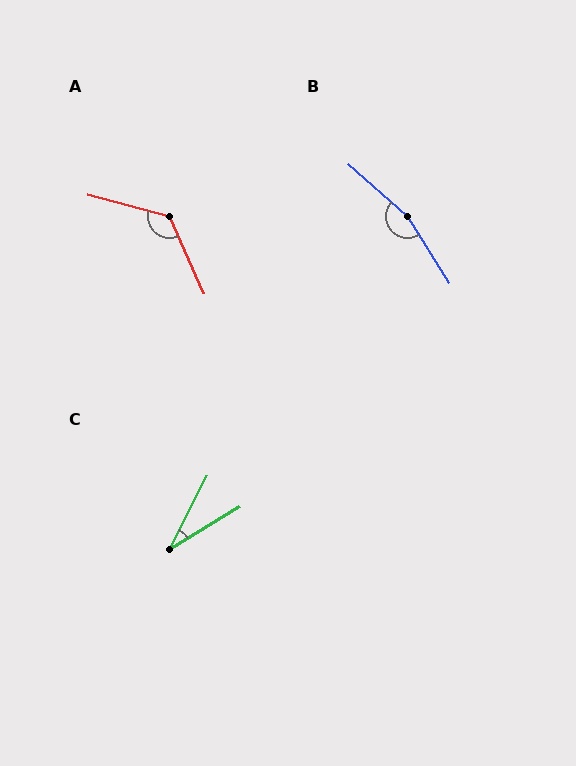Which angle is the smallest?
C, at approximately 32 degrees.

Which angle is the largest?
B, at approximately 163 degrees.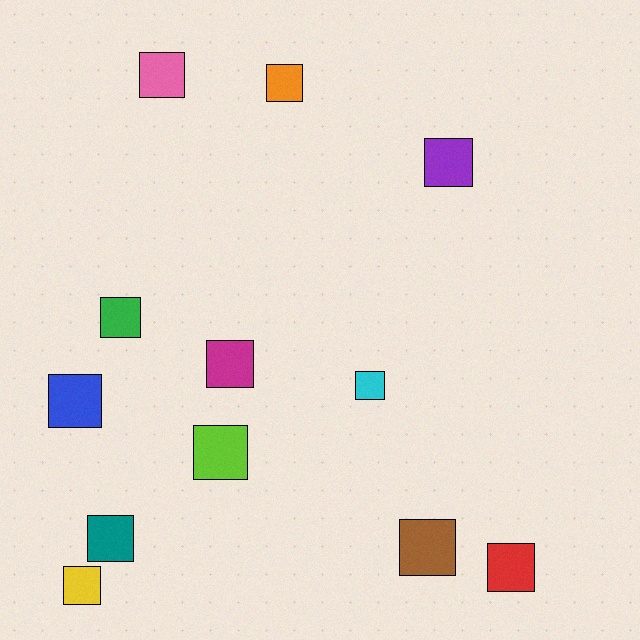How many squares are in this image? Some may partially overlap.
There are 12 squares.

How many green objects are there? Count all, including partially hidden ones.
There is 1 green object.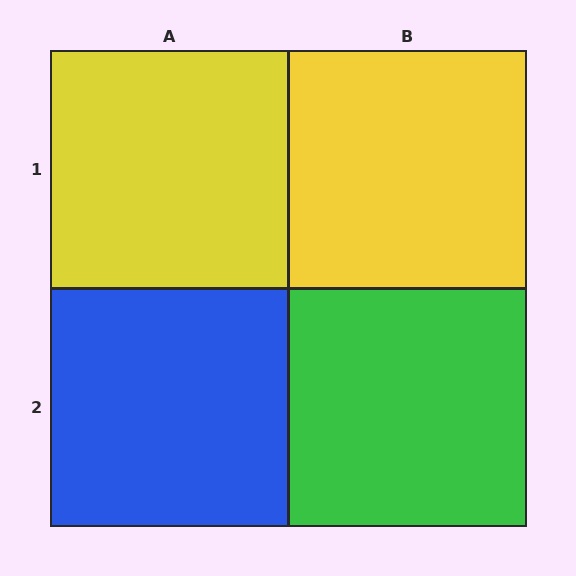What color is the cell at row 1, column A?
Yellow.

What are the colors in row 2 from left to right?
Blue, green.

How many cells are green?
1 cell is green.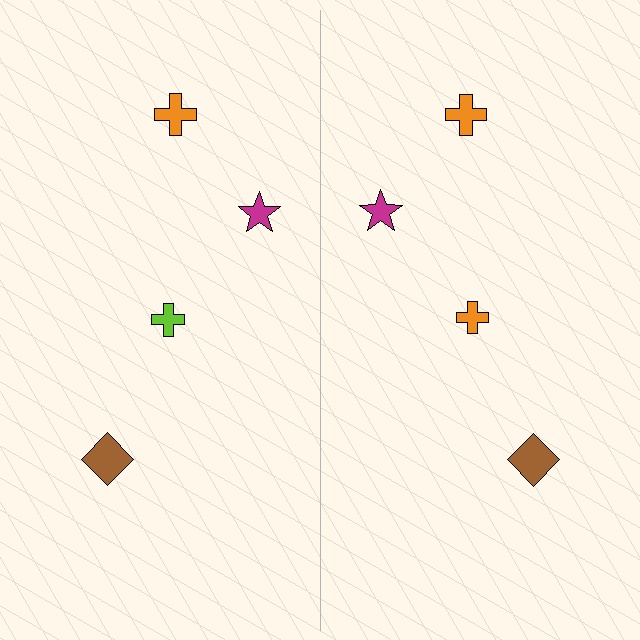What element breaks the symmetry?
The orange cross on the right side breaks the symmetry — its mirror counterpart is lime.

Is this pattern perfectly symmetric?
No, the pattern is not perfectly symmetric. The orange cross on the right side breaks the symmetry — its mirror counterpart is lime.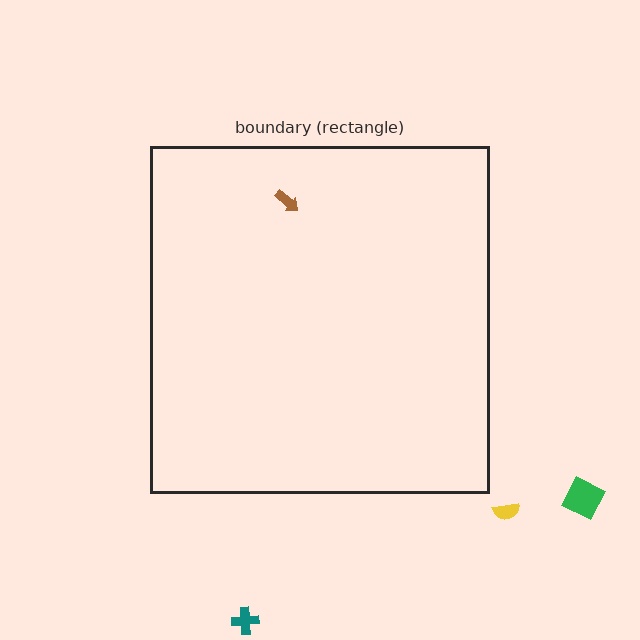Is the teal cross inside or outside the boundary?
Outside.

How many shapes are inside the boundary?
1 inside, 3 outside.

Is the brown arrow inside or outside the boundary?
Inside.